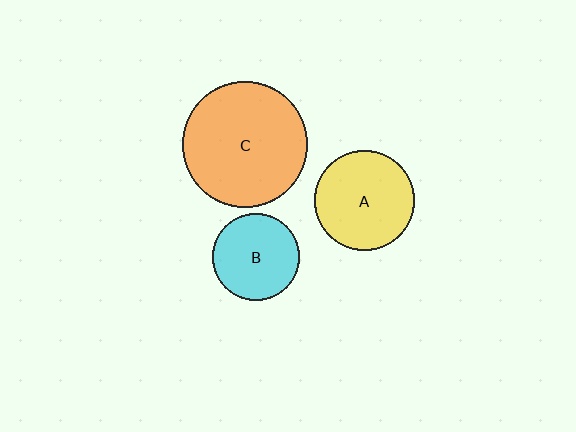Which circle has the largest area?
Circle C (orange).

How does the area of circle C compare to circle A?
Approximately 1.6 times.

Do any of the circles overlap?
No, none of the circles overlap.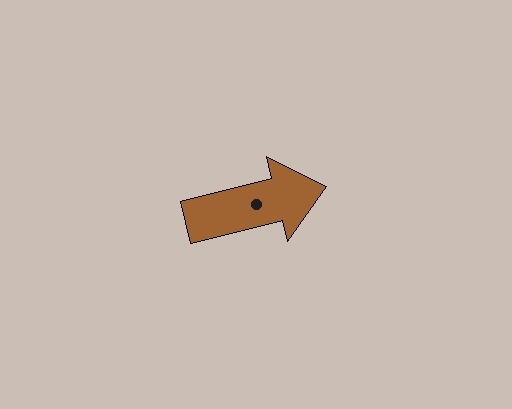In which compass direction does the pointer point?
East.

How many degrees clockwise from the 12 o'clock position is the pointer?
Approximately 76 degrees.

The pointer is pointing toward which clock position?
Roughly 3 o'clock.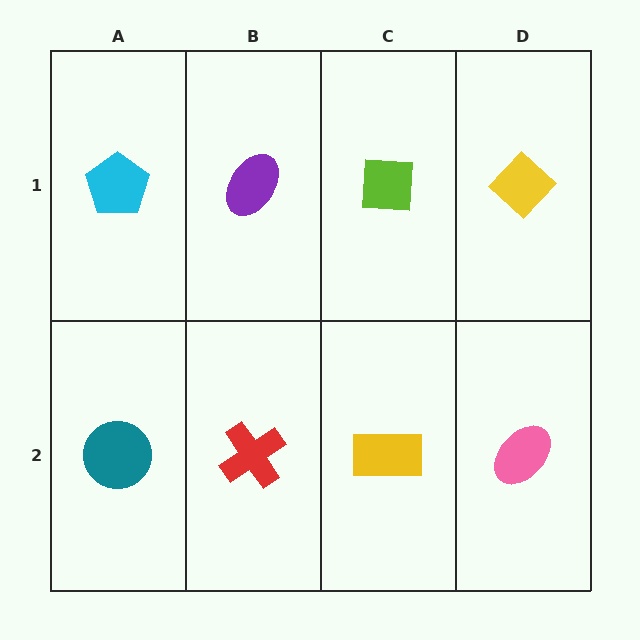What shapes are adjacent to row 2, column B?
A purple ellipse (row 1, column B), a teal circle (row 2, column A), a yellow rectangle (row 2, column C).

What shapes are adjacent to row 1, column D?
A pink ellipse (row 2, column D), a lime square (row 1, column C).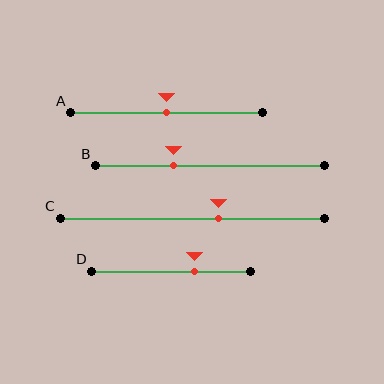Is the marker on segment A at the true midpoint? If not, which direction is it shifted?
Yes, the marker on segment A is at the true midpoint.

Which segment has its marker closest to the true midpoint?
Segment A has its marker closest to the true midpoint.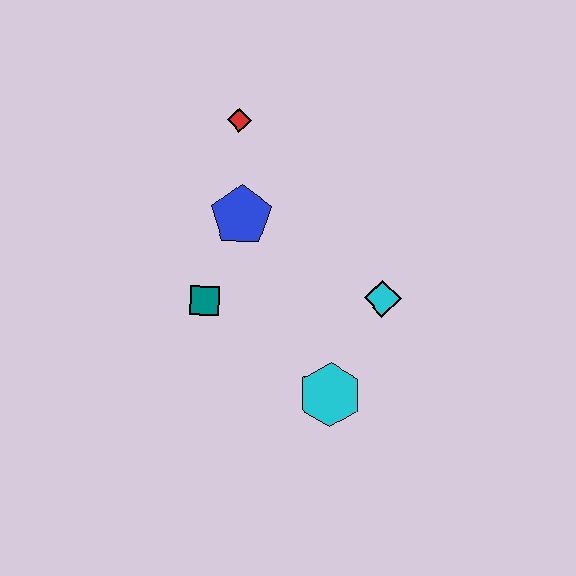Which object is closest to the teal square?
The blue pentagon is closest to the teal square.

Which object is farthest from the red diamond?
The cyan hexagon is farthest from the red diamond.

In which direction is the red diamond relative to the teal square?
The red diamond is above the teal square.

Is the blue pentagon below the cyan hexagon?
No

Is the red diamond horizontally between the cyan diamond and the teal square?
Yes